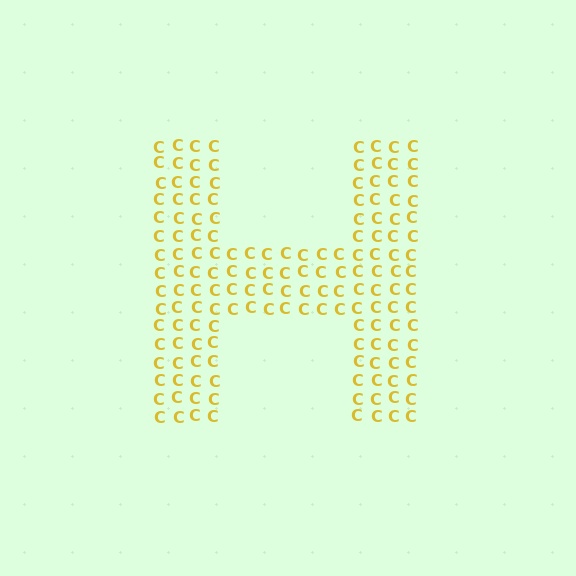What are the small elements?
The small elements are letter C's.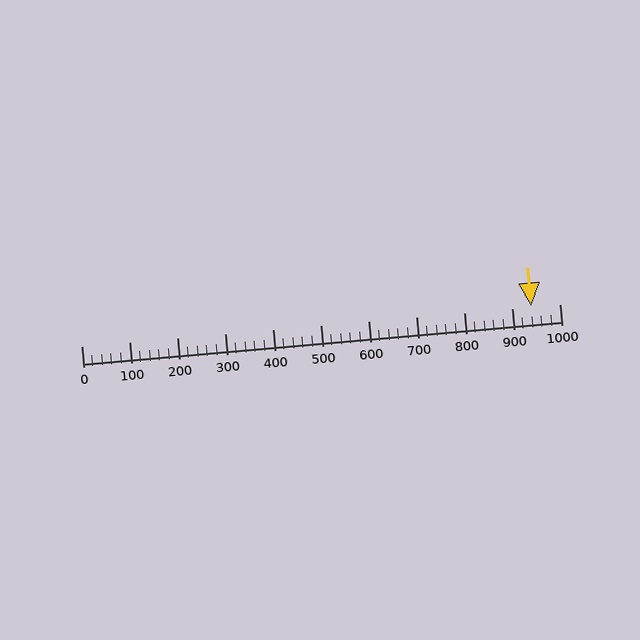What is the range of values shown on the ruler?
The ruler shows values from 0 to 1000.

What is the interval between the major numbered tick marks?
The major tick marks are spaced 100 units apart.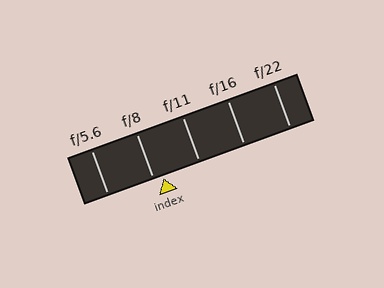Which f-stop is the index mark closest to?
The index mark is closest to f/8.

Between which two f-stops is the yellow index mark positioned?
The index mark is between f/8 and f/11.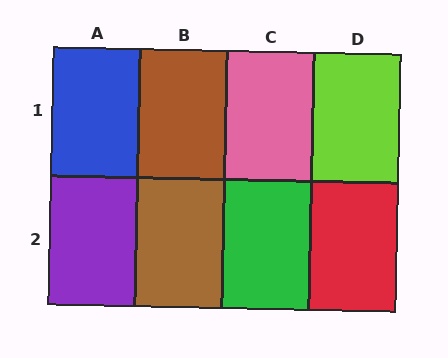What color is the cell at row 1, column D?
Lime.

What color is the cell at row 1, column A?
Blue.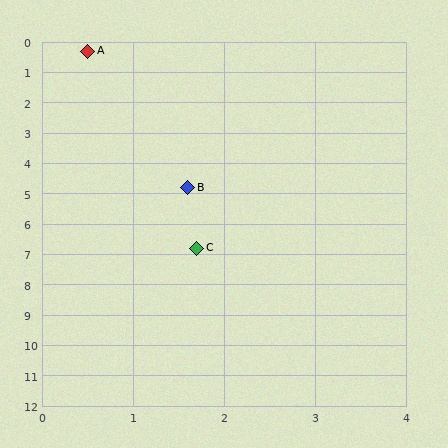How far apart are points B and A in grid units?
Points B and A are about 4.6 grid units apart.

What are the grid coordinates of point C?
Point C is at approximately (1.7, 6.8).